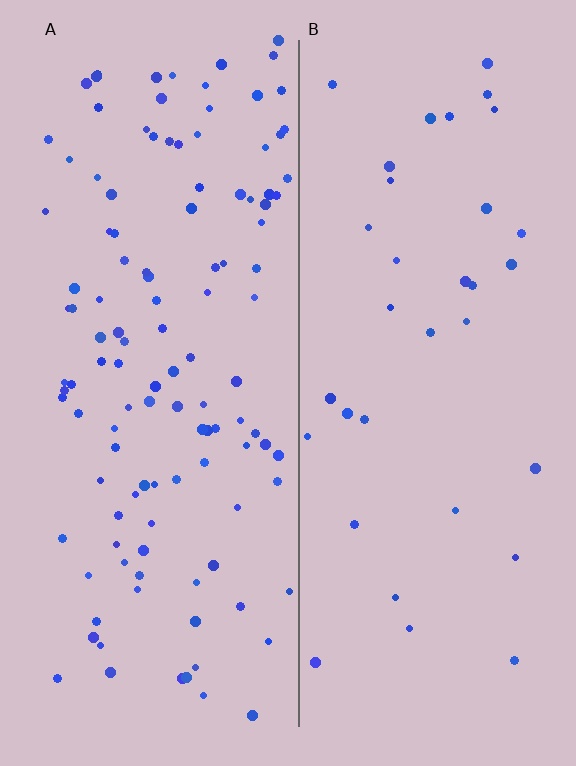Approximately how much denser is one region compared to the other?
Approximately 3.5× — region A over region B.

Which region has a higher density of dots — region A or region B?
A (the left).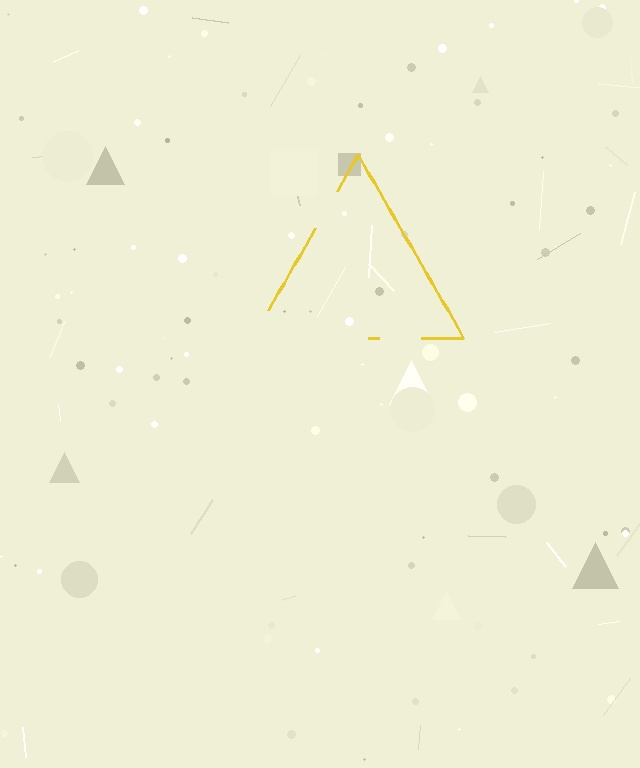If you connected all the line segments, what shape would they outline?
They would outline a triangle.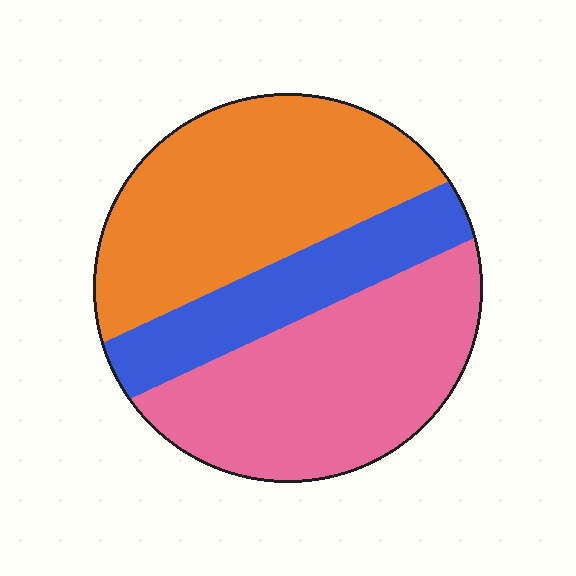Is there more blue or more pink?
Pink.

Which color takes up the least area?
Blue, at roughly 20%.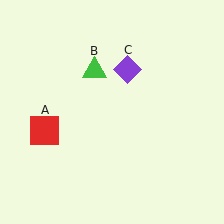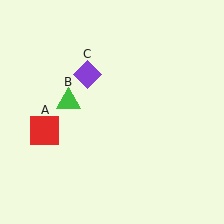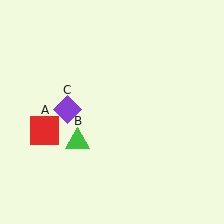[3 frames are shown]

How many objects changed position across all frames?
2 objects changed position: green triangle (object B), purple diamond (object C).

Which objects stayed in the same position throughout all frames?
Red square (object A) remained stationary.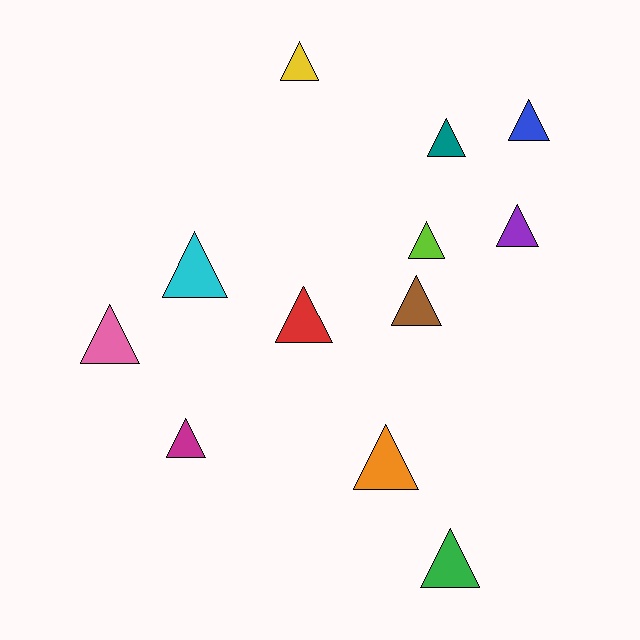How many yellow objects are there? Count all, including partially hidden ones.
There is 1 yellow object.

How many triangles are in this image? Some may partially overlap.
There are 12 triangles.